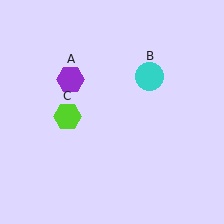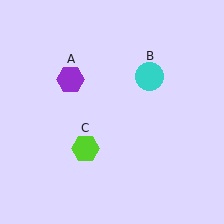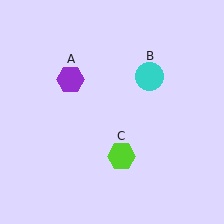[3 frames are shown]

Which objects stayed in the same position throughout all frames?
Purple hexagon (object A) and cyan circle (object B) remained stationary.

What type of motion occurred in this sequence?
The lime hexagon (object C) rotated counterclockwise around the center of the scene.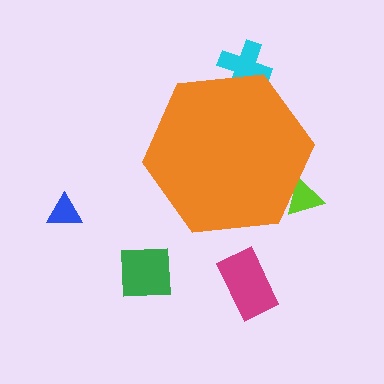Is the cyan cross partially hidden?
Yes, the cyan cross is partially hidden behind the orange hexagon.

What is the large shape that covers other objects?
An orange hexagon.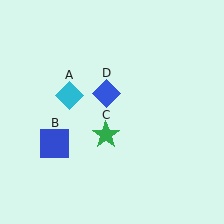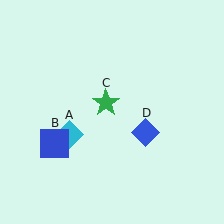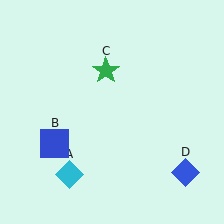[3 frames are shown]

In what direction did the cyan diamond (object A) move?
The cyan diamond (object A) moved down.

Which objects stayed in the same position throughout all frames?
Blue square (object B) remained stationary.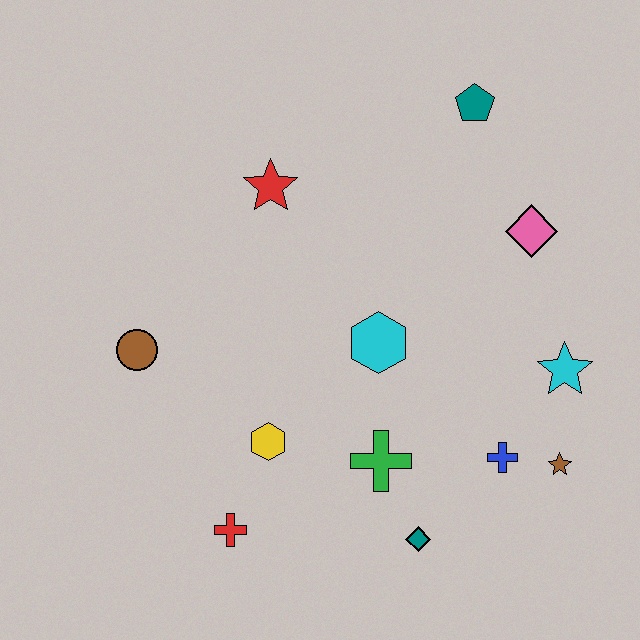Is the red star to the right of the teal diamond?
No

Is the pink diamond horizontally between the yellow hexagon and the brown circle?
No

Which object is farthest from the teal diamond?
The teal pentagon is farthest from the teal diamond.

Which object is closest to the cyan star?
The brown star is closest to the cyan star.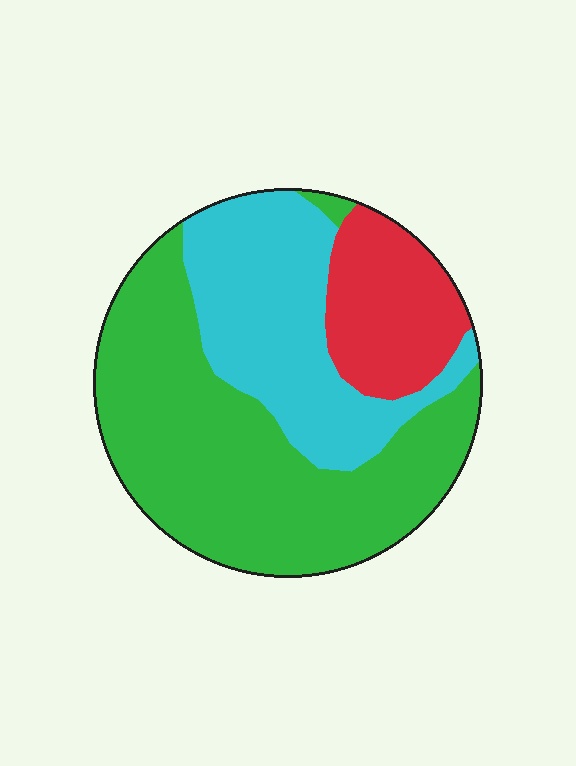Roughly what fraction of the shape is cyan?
Cyan takes up about one third (1/3) of the shape.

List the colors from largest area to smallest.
From largest to smallest: green, cyan, red.